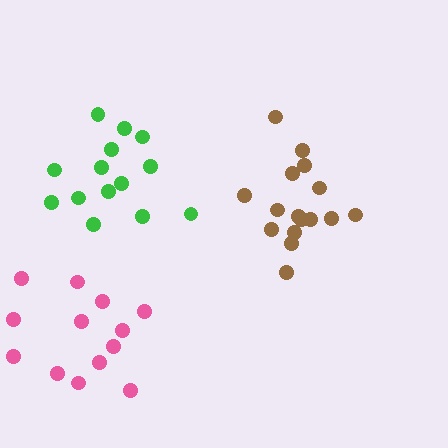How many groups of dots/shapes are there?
There are 3 groups.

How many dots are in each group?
Group 1: 14 dots, Group 2: 16 dots, Group 3: 14 dots (44 total).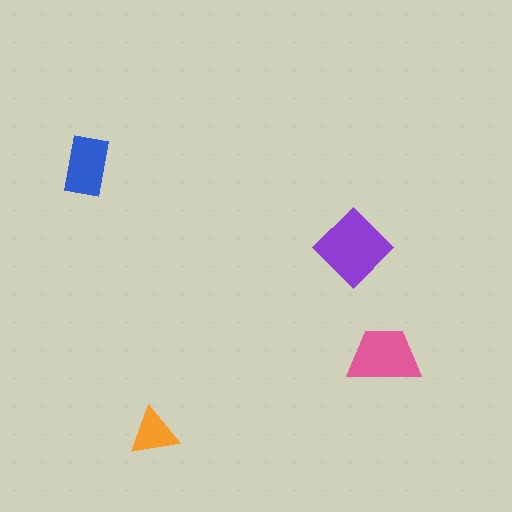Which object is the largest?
The purple diamond.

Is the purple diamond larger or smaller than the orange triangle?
Larger.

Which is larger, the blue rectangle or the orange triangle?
The blue rectangle.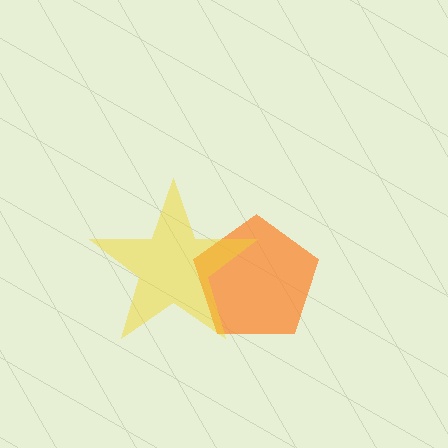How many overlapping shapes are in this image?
There are 2 overlapping shapes in the image.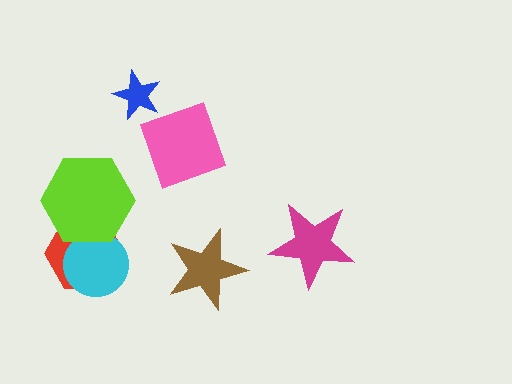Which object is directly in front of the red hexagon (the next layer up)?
The cyan circle is directly in front of the red hexagon.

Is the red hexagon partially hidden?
Yes, it is partially covered by another shape.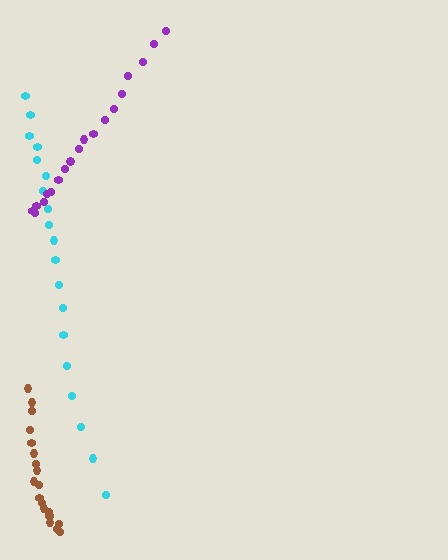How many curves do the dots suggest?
There are 3 distinct paths.